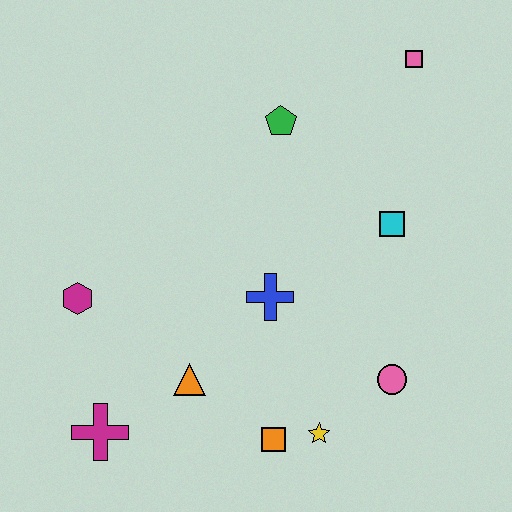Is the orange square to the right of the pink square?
No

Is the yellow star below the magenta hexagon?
Yes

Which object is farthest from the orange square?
The pink square is farthest from the orange square.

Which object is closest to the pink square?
The green pentagon is closest to the pink square.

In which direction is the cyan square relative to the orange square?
The cyan square is above the orange square.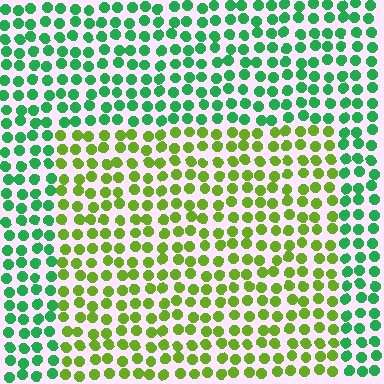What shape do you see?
I see a rectangle.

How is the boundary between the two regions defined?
The boundary is defined purely by a slight shift in hue (about 50 degrees). Spacing, size, and orientation are identical on both sides.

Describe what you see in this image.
The image is filled with small green elements in a uniform arrangement. A rectangle-shaped region is visible where the elements are tinted to a slightly different hue, forming a subtle color boundary.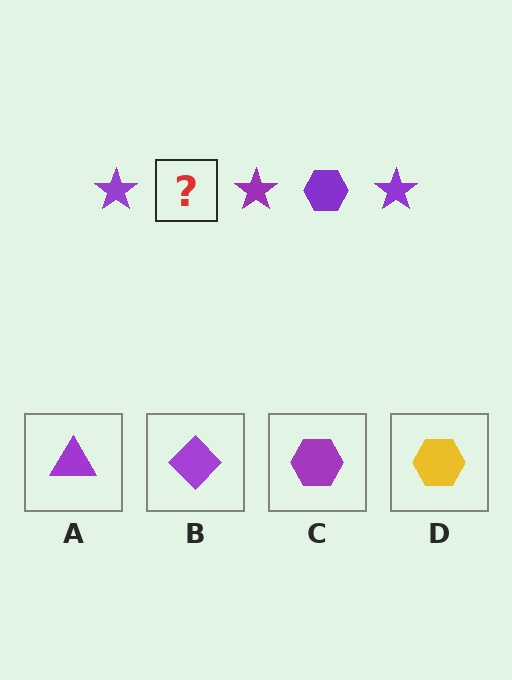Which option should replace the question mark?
Option C.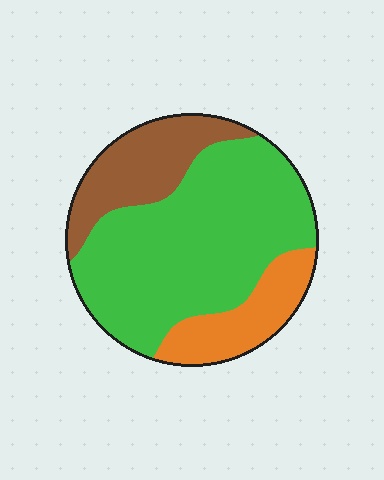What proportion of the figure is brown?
Brown covers about 20% of the figure.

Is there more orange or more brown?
Brown.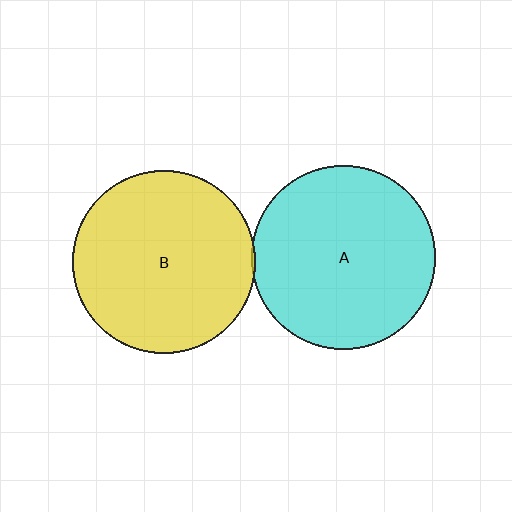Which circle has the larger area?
Circle A (cyan).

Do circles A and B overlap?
Yes.